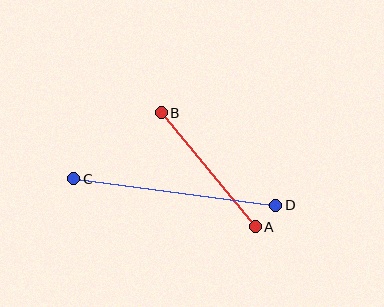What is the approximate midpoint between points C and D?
The midpoint is at approximately (175, 192) pixels.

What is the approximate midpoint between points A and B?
The midpoint is at approximately (208, 170) pixels.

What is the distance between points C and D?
The distance is approximately 204 pixels.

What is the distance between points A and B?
The distance is approximately 148 pixels.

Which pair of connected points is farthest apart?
Points C and D are farthest apart.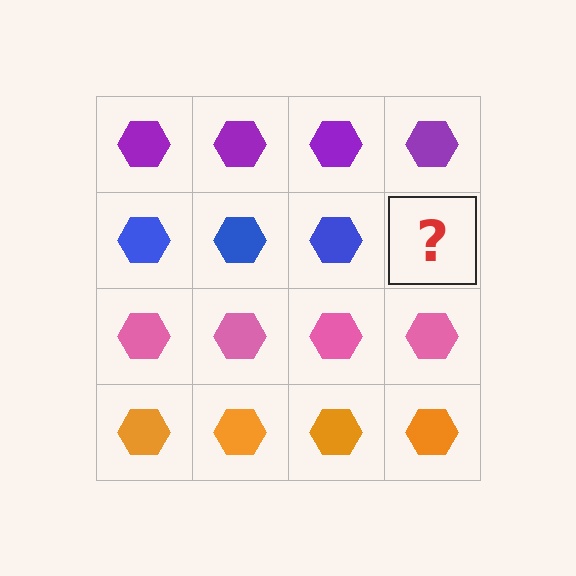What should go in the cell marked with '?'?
The missing cell should contain a blue hexagon.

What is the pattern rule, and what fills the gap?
The rule is that each row has a consistent color. The gap should be filled with a blue hexagon.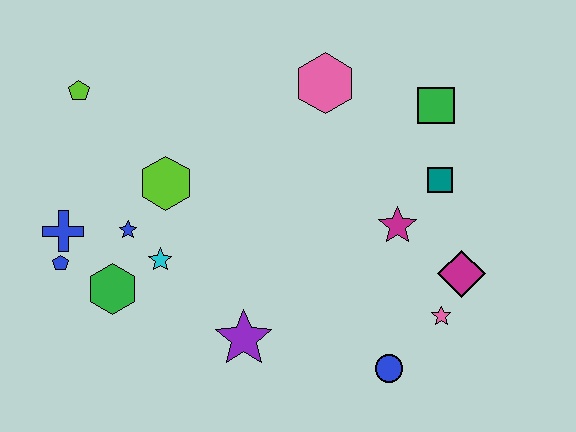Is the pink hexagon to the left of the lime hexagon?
No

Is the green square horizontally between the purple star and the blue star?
No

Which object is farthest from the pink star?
The lime pentagon is farthest from the pink star.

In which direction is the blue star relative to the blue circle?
The blue star is to the left of the blue circle.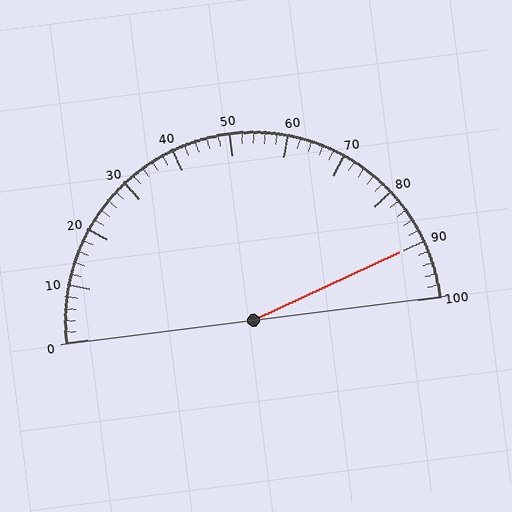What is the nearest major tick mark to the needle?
The nearest major tick mark is 90.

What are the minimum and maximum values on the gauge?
The gauge ranges from 0 to 100.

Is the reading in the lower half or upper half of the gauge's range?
The reading is in the upper half of the range (0 to 100).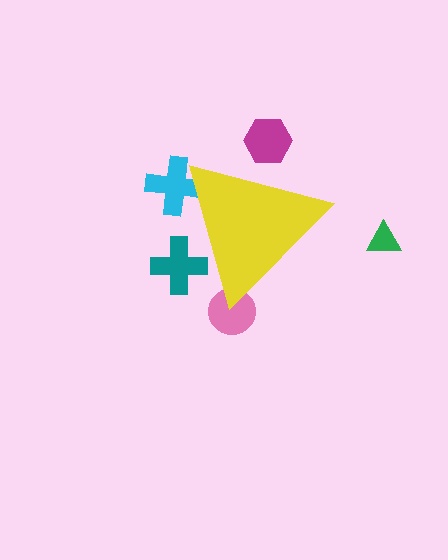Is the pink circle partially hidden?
Yes, the pink circle is partially hidden behind the yellow triangle.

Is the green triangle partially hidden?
No, the green triangle is fully visible.